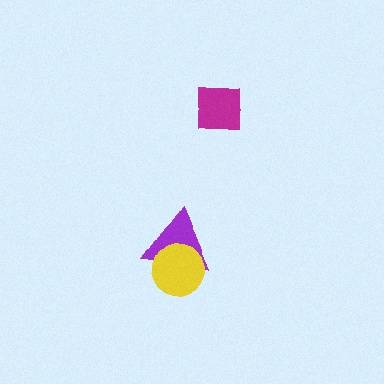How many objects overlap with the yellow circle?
1 object overlaps with the yellow circle.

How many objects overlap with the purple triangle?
1 object overlaps with the purple triangle.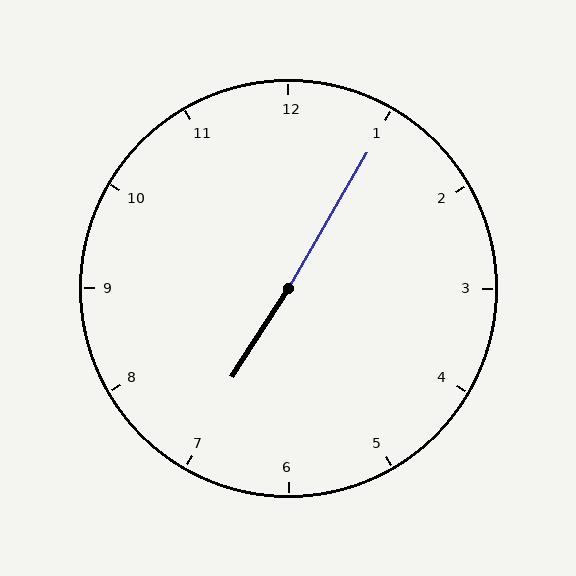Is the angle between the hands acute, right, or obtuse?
It is obtuse.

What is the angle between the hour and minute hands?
Approximately 178 degrees.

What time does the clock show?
7:05.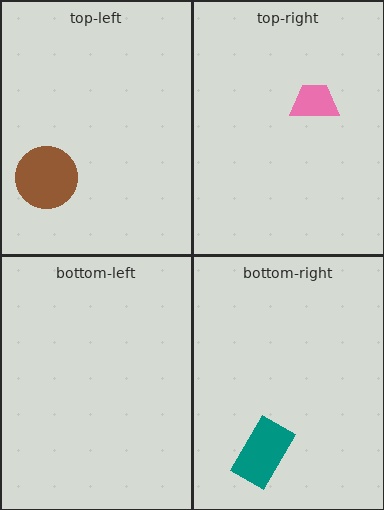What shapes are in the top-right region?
The pink trapezoid.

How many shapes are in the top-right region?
1.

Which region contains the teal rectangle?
The bottom-right region.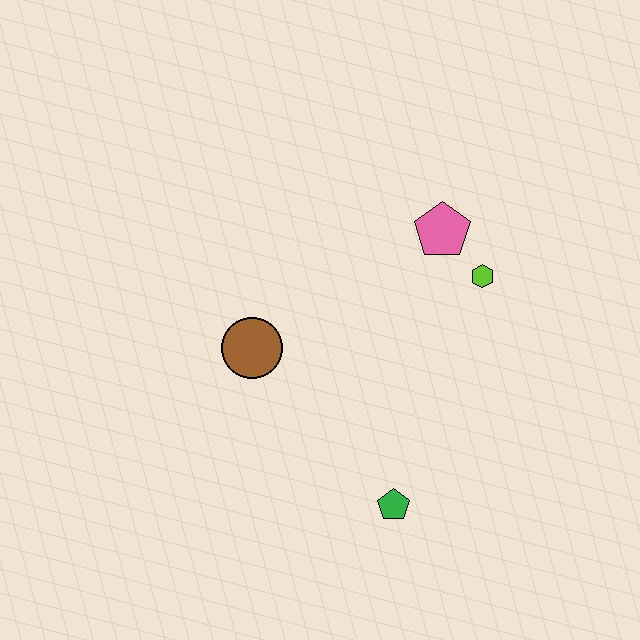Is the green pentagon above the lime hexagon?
No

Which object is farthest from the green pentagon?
The pink pentagon is farthest from the green pentagon.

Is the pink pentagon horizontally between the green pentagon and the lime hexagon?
Yes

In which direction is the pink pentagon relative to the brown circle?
The pink pentagon is to the right of the brown circle.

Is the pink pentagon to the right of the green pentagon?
Yes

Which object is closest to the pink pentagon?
The lime hexagon is closest to the pink pentagon.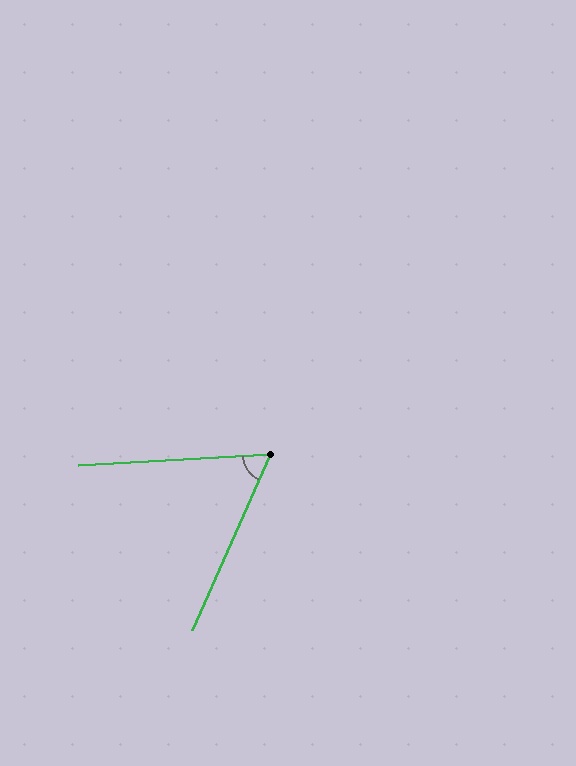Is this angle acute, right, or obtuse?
It is acute.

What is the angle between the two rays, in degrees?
Approximately 63 degrees.